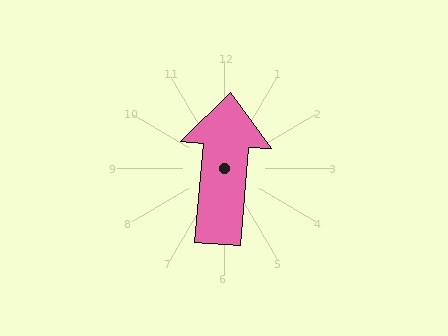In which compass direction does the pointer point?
North.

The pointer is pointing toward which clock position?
Roughly 12 o'clock.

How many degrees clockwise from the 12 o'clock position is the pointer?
Approximately 5 degrees.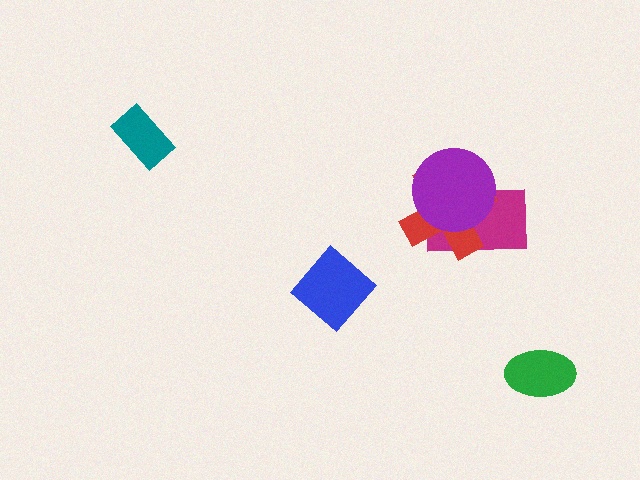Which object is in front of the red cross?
The purple circle is in front of the red cross.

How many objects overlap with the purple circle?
2 objects overlap with the purple circle.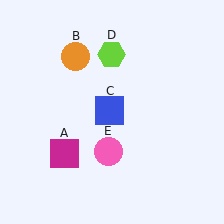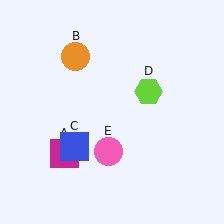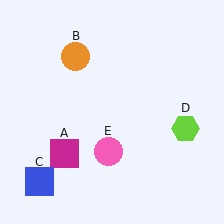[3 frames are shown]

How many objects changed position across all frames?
2 objects changed position: blue square (object C), lime hexagon (object D).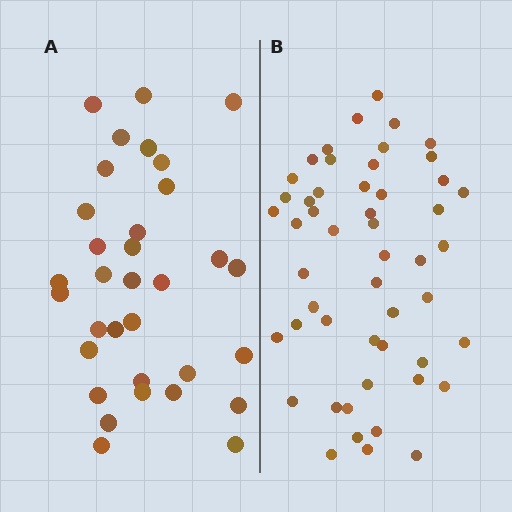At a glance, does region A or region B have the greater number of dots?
Region B (the right region) has more dots.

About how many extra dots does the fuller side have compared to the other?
Region B has approximately 20 more dots than region A.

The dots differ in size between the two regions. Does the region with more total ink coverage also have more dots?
No. Region A has more total ink coverage because its dots are larger, but region B actually contains more individual dots. Total area can be misleading — the number of items is what matters here.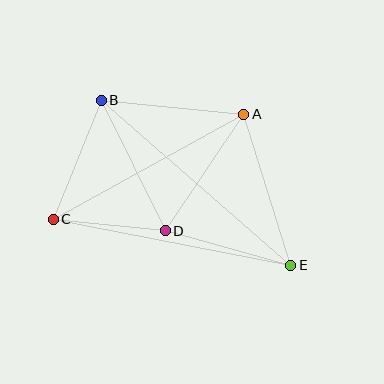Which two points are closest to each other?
Points C and D are closest to each other.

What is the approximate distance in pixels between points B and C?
The distance between B and C is approximately 129 pixels.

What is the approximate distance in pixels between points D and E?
The distance between D and E is approximately 130 pixels.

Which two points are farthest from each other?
Points B and E are farthest from each other.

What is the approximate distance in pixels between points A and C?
The distance between A and C is approximately 218 pixels.